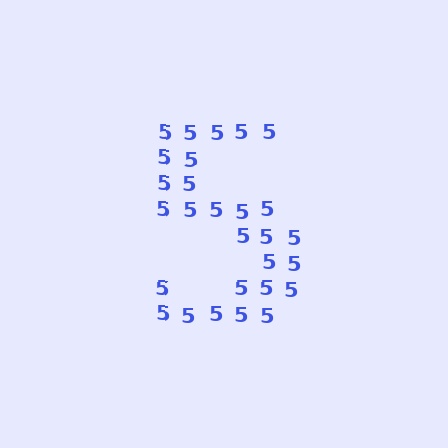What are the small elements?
The small elements are digit 5's.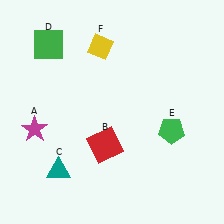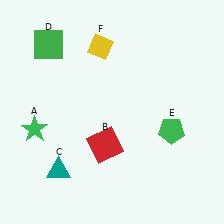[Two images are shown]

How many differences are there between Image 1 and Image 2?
There is 1 difference between the two images.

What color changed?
The star (A) changed from magenta in Image 1 to green in Image 2.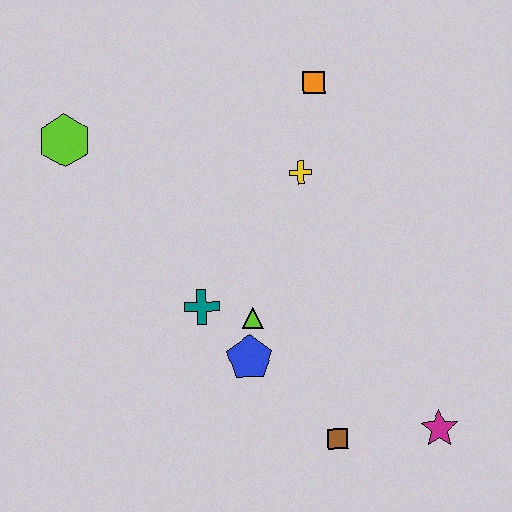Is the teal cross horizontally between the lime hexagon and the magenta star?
Yes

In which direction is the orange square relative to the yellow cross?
The orange square is above the yellow cross.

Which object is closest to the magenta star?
The brown square is closest to the magenta star.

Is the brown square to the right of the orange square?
Yes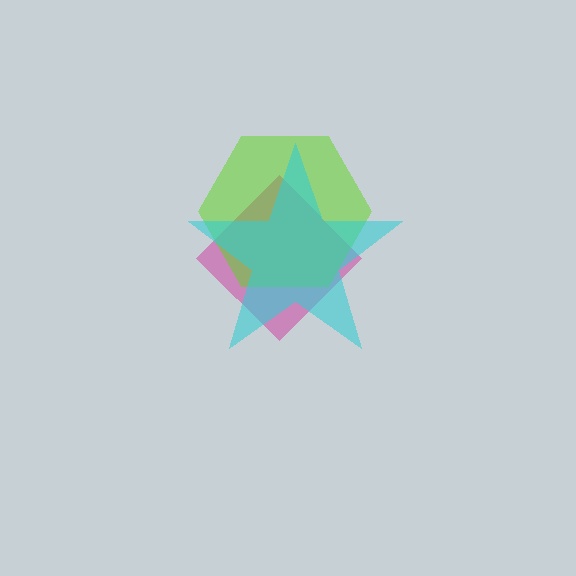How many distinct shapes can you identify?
There are 3 distinct shapes: a magenta diamond, a lime hexagon, a cyan star.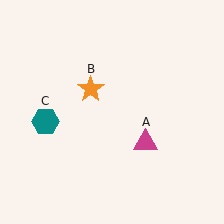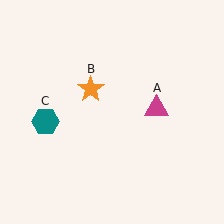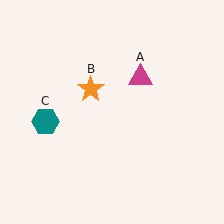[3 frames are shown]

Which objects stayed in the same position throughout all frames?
Orange star (object B) and teal hexagon (object C) remained stationary.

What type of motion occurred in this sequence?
The magenta triangle (object A) rotated counterclockwise around the center of the scene.